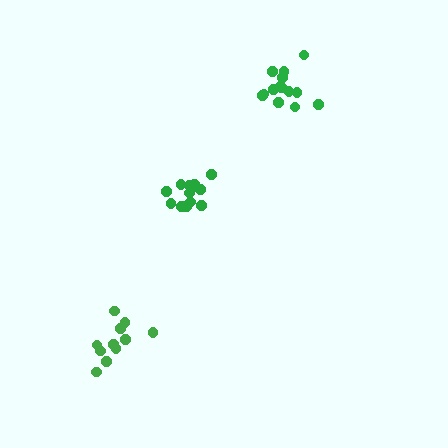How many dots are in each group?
Group 1: 14 dots, Group 2: 14 dots, Group 3: 11 dots (39 total).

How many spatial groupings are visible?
There are 3 spatial groupings.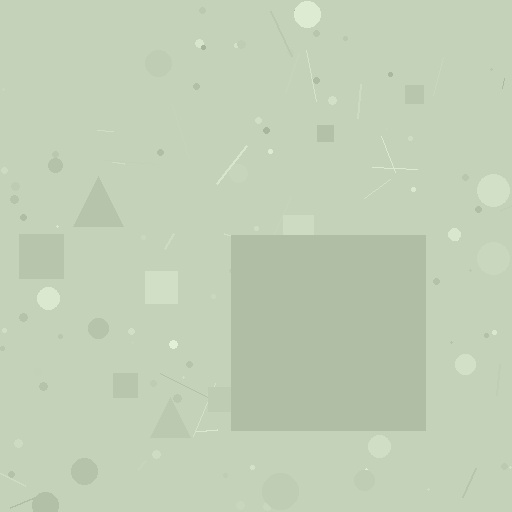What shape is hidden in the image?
A square is hidden in the image.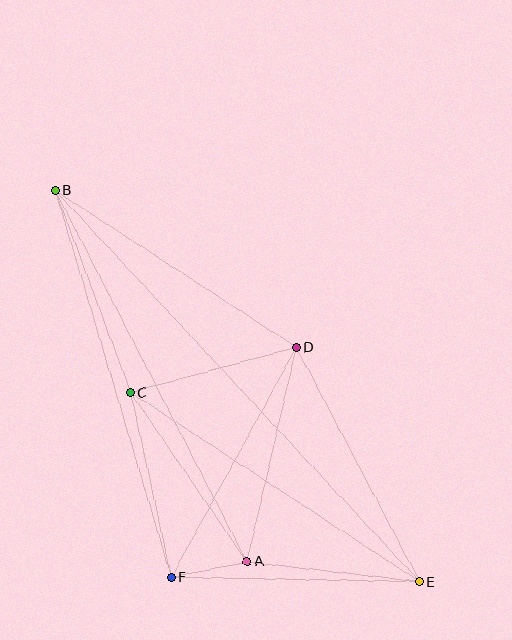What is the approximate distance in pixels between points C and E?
The distance between C and E is approximately 345 pixels.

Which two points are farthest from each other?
Points B and E are farthest from each other.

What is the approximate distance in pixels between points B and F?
The distance between B and F is approximately 404 pixels.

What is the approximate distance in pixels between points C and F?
The distance between C and F is approximately 190 pixels.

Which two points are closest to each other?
Points A and F are closest to each other.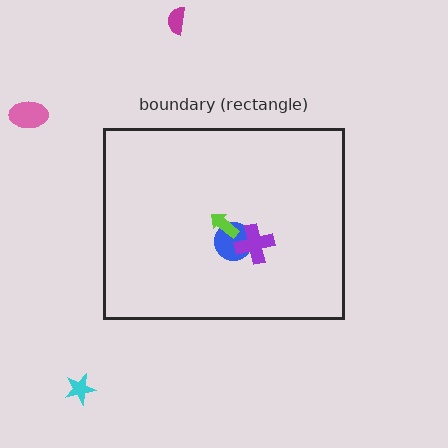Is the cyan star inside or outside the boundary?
Outside.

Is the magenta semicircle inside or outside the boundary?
Outside.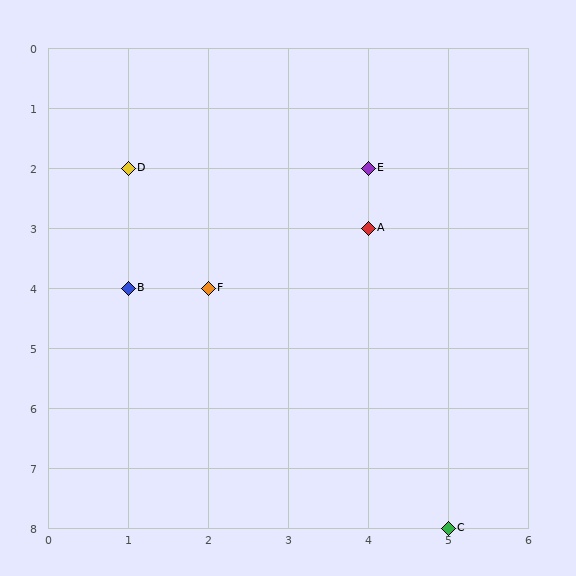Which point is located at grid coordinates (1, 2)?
Point D is at (1, 2).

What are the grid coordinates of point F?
Point F is at grid coordinates (2, 4).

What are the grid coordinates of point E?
Point E is at grid coordinates (4, 2).